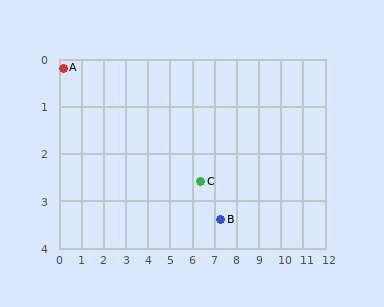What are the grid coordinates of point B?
Point B is at approximately (7.3, 3.4).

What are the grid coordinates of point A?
Point A is at approximately (0.2, 0.2).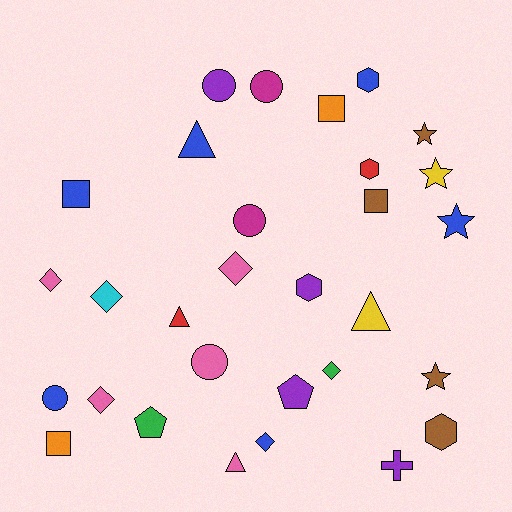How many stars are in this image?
There are 4 stars.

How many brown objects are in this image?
There are 4 brown objects.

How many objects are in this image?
There are 30 objects.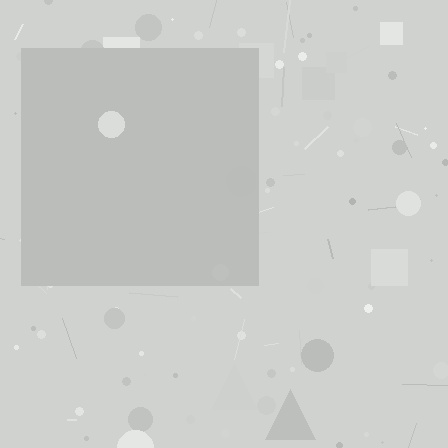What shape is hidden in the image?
A square is hidden in the image.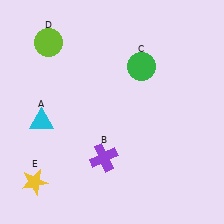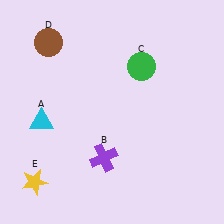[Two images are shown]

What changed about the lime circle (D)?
In Image 1, D is lime. In Image 2, it changed to brown.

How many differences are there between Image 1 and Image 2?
There is 1 difference between the two images.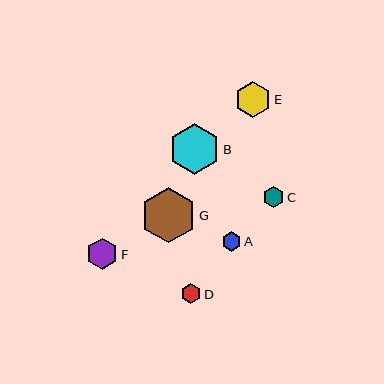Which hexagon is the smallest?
Hexagon A is the smallest with a size of approximately 19 pixels.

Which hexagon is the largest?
Hexagon G is the largest with a size of approximately 55 pixels.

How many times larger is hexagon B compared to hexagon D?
Hexagon B is approximately 2.7 times the size of hexagon D.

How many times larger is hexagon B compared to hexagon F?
Hexagon B is approximately 1.6 times the size of hexagon F.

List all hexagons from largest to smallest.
From largest to smallest: G, B, E, F, C, D, A.